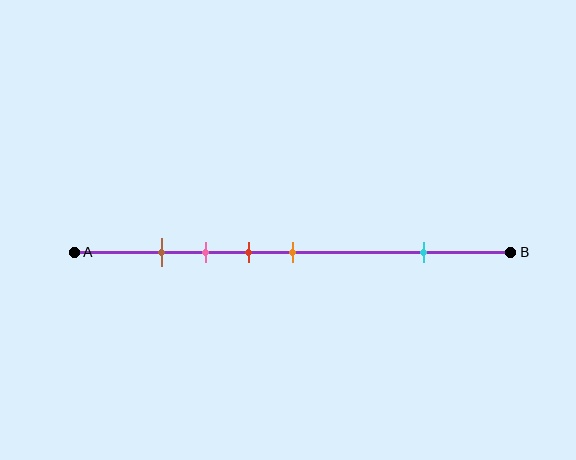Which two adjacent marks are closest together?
The brown and pink marks are the closest adjacent pair.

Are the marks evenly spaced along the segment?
No, the marks are not evenly spaced.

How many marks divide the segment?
There are 5 marks dividing the segment.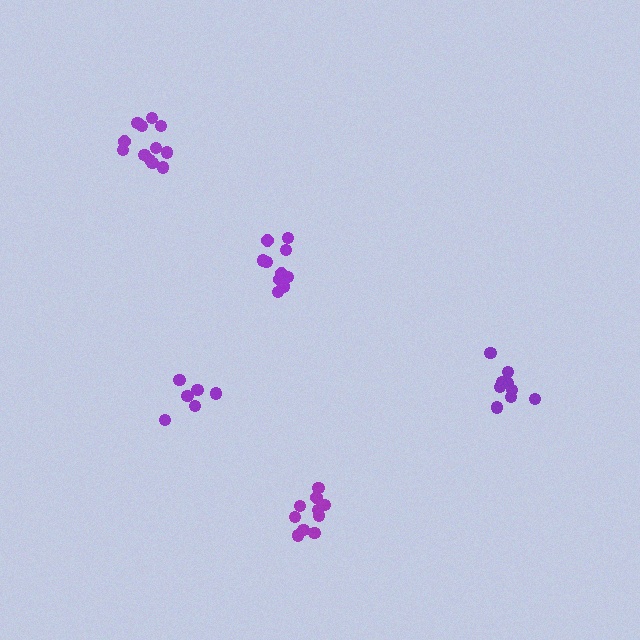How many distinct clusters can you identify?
There are 5 distinct clusters.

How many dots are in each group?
Group 1: 10 dots, Group 2: 6 dots, Group 3: 10 dots, Group 4: 10 dots, Group 5: 12 dots (48 total).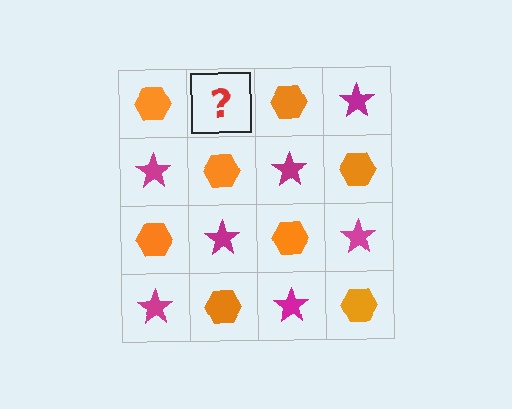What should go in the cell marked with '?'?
The missing cell should contain a magenta star.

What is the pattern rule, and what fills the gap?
The rule is that it alternates orange hexagon and magenta star in a checkerboard pattern. The gap should be filled with a magenta star.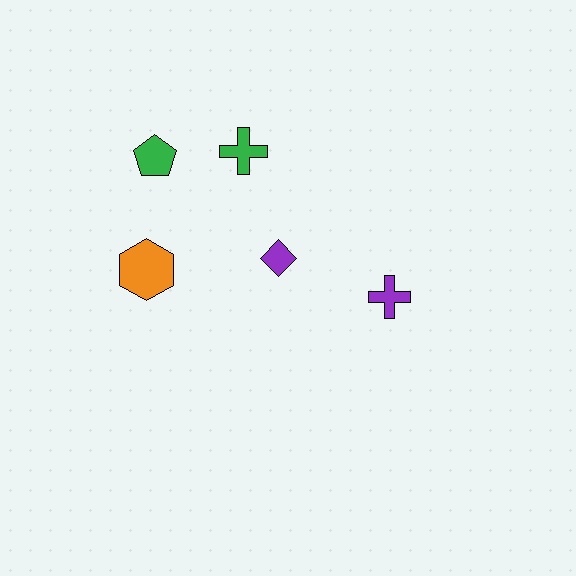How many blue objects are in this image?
There are no blue objects.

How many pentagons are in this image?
There is 1 pentagon.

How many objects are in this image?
There are 5 objects.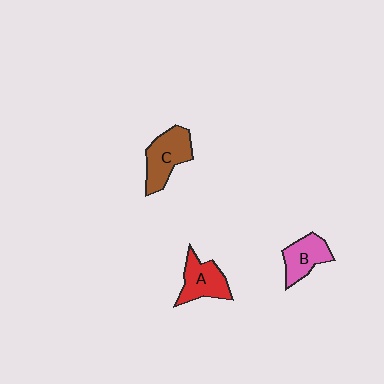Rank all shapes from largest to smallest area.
From largest to smallest: C (brown), A (red), B (pink).